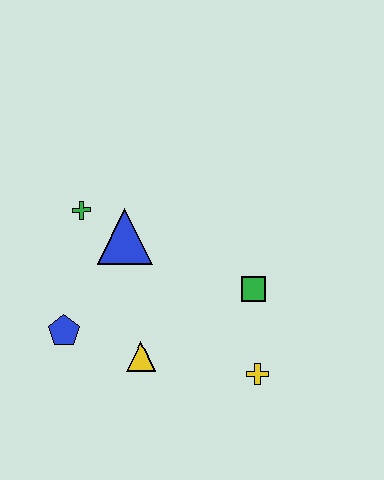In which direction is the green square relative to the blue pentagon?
The green square is to the right of the blue pentagon.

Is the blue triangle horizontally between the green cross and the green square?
Yes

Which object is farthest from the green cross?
The yellow cross is farthest from the green cross.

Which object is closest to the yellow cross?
The green square is closest to the yellow cross.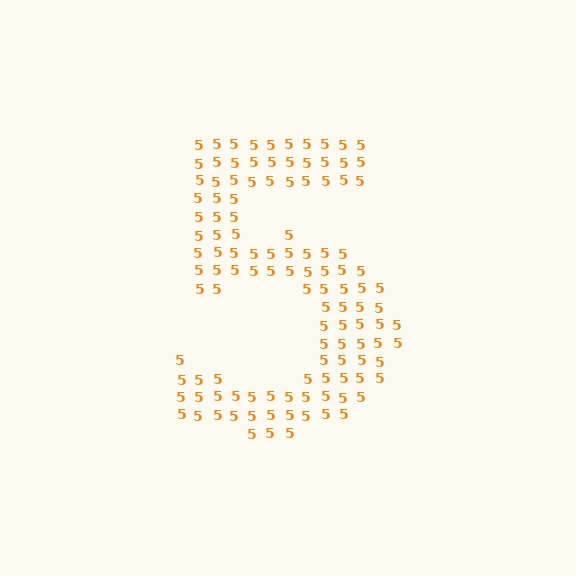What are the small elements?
The small elements are digit 5's.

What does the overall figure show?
The overall figure shows the digit 5.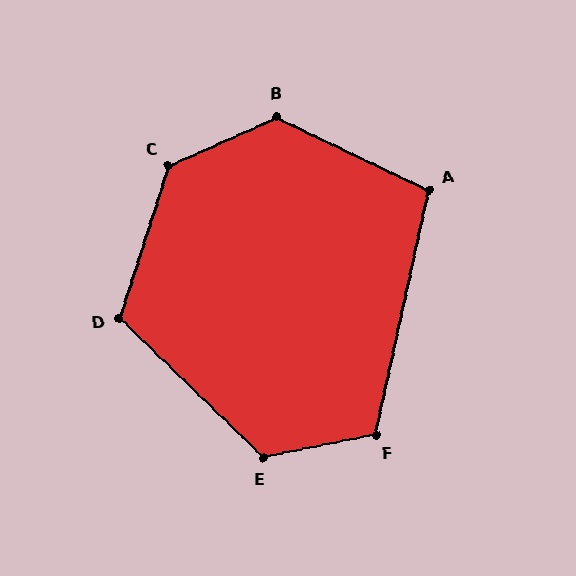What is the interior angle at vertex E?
Approximately 125 degrees (obtuse).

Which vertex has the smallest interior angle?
A, at approximately 104 degrees.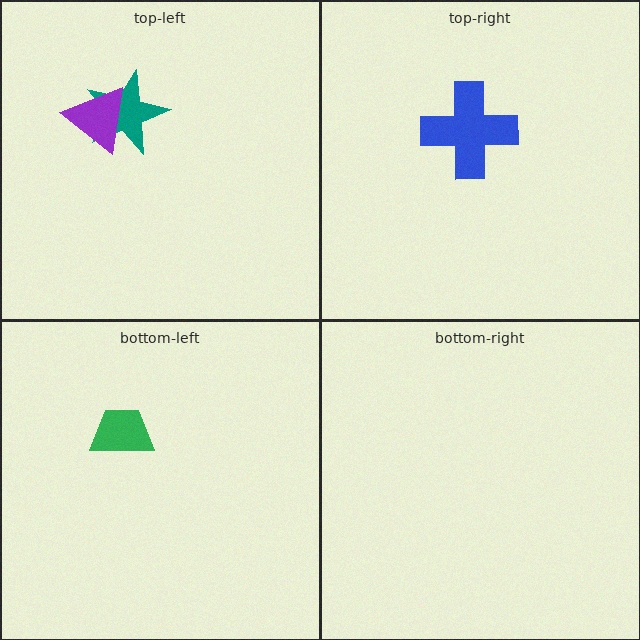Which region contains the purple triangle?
The top-left region.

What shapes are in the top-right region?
The blue cross.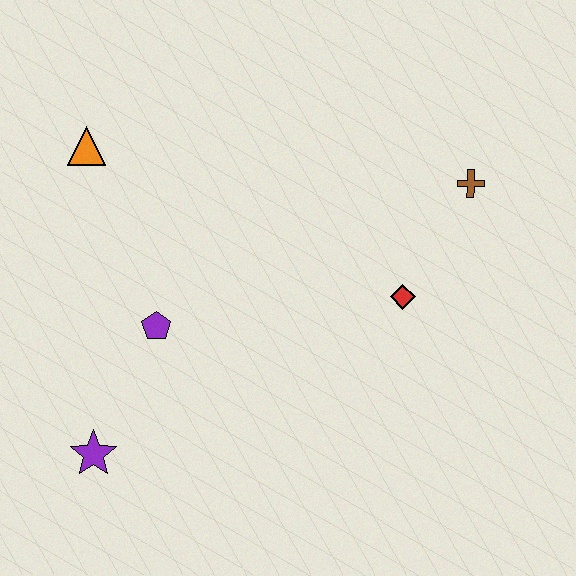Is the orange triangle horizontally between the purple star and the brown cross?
No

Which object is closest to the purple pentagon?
The purple star is closest to the purple pentagon.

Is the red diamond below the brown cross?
Yes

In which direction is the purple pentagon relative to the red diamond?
The purple pentagon is to the left of the red diamond.